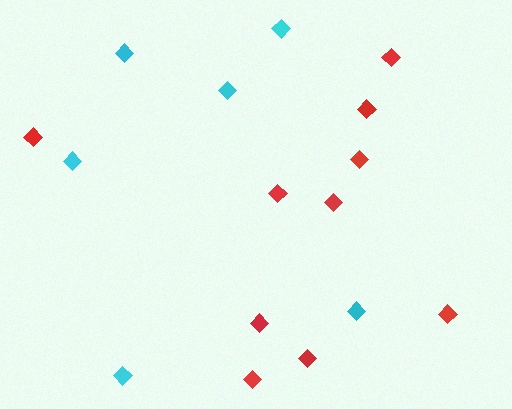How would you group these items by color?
There are 2 groups: one group of red diamonds (10) and one group of cyan diamonds (6).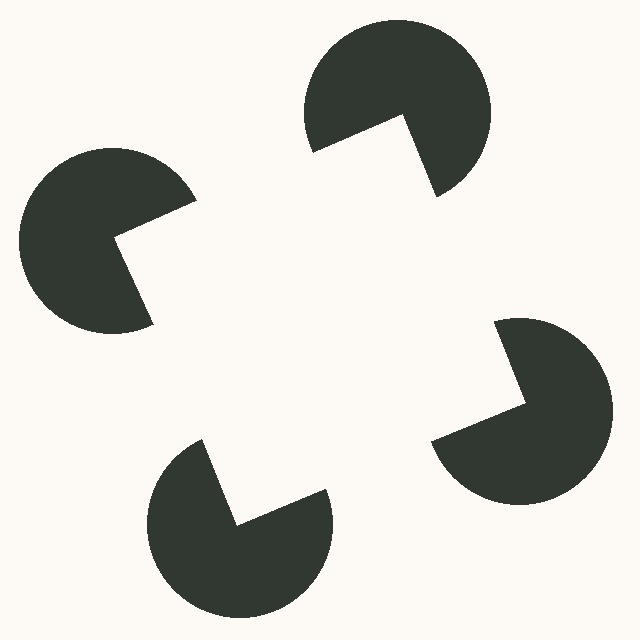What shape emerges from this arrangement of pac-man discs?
An illusory square — its edges are inferred from the aligned wedge cuts in the pac-man discs, not physically drawn.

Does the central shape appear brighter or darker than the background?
It typically appears slightly brighter than the background, even though no actual brightness change is drawn.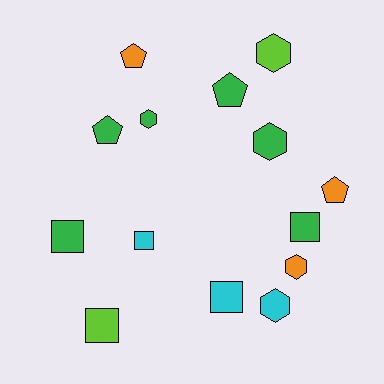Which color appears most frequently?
Green, with 6 objects.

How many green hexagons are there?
There are 2 green hexagons.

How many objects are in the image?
There are 14 objects.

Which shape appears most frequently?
Hexagon, with 5 objects.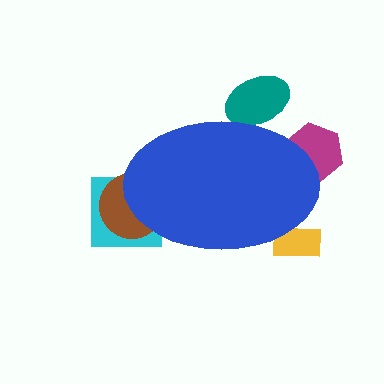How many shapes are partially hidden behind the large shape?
5 shapes are partially hidden.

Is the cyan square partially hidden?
Yes, the cyan square is partially hidden behind the blue ellipse.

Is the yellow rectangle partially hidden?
Yes, the yellow rectangle is partially hidden behind the blue ellipse.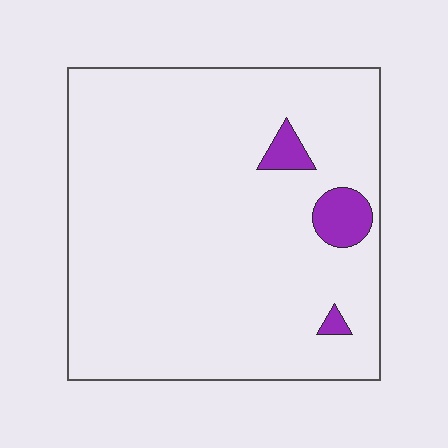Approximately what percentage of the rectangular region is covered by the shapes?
Approximately 5%.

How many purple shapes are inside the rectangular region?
3.